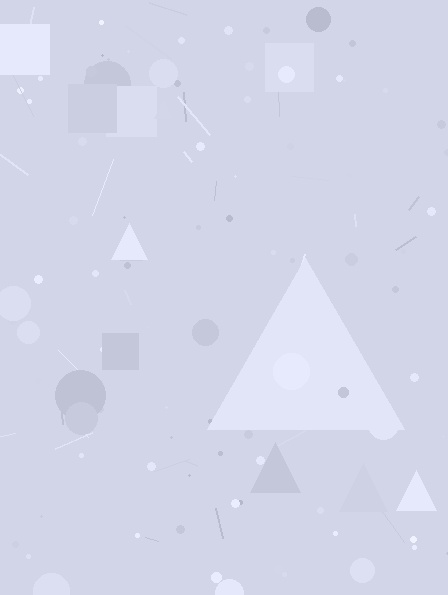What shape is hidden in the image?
A triangle is hidden in the image.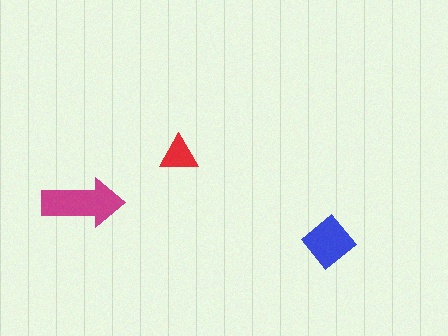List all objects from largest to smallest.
The magenta arrow, the blue diamond, the red triangle.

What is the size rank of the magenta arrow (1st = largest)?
1st.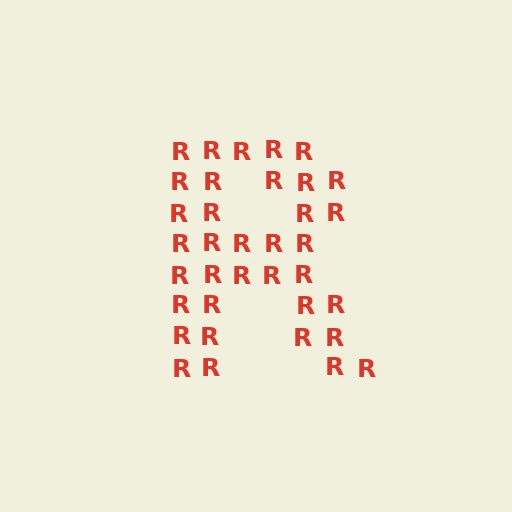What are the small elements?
The small elements are letter R's.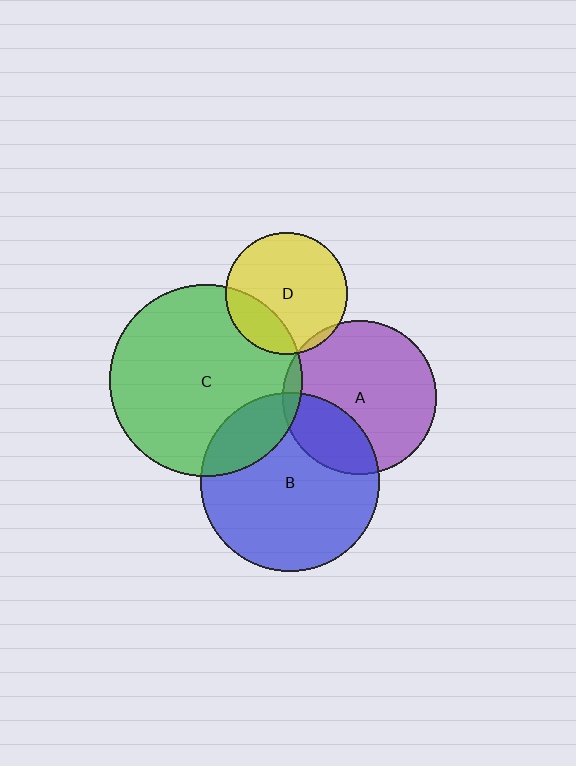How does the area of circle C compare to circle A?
Approximately 1.6 times.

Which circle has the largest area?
Circle C (green).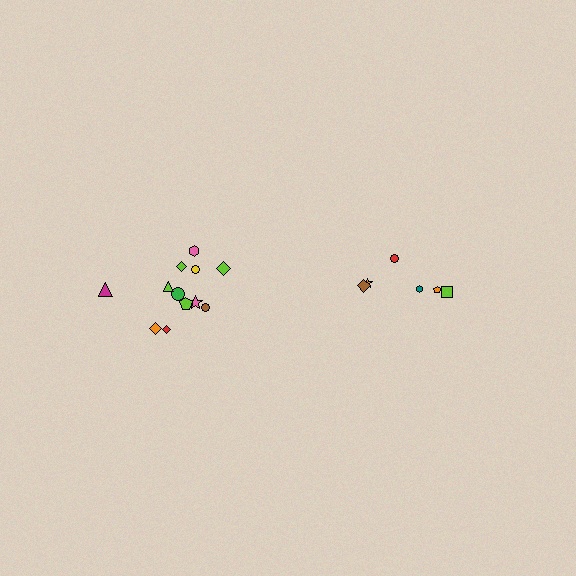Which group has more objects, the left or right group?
The left group.